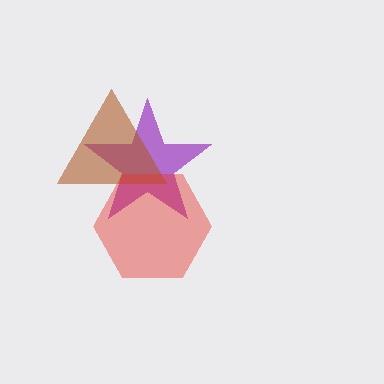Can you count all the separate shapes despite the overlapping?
Yes, there are 3 separate shapes.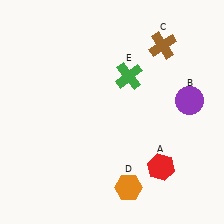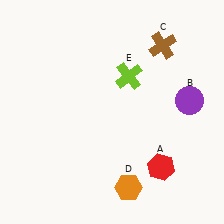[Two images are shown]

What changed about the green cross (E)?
In Image 1, E is green. In Image 2, it changed to lime.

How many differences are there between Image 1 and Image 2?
There is 1 difference between the two images.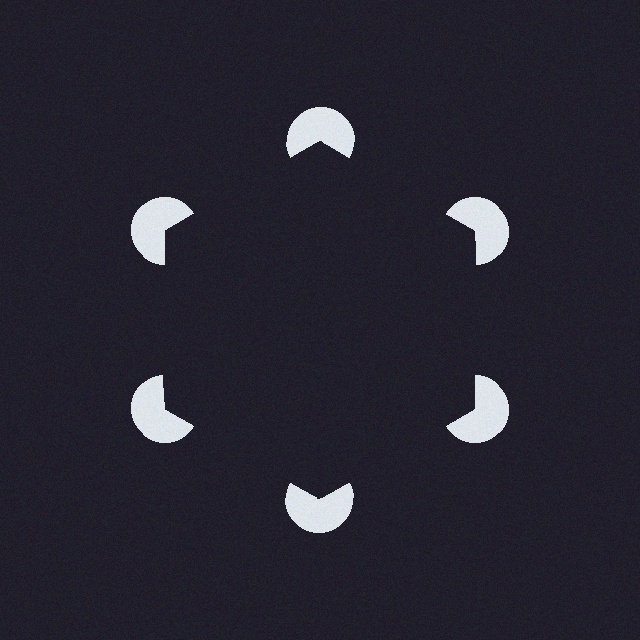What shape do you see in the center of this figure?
An illusory hexagon — its edges are inferred from the aligned wedge cuts in the pac-man discs, not physically drawn.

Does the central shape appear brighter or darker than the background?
It typically appears slightly darker than the background, even though no actual brightness change is drawn.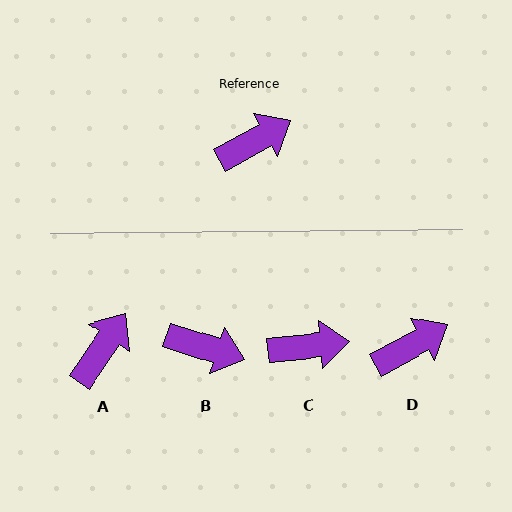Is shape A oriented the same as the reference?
No, it is off by about 27 degrees.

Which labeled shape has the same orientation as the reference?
D.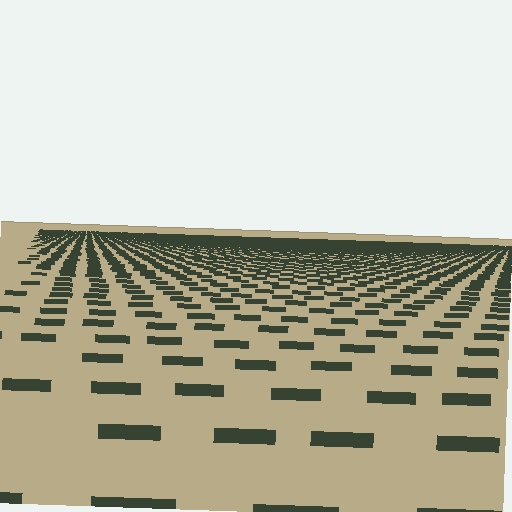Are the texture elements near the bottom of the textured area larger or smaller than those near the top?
Larger. Near the bottom, elements are closer to the viewer and appear at a bigger on-screen size.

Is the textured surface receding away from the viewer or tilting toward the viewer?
The surface is receding away from the viewer. Texture elements get smaller and denser toward the top.